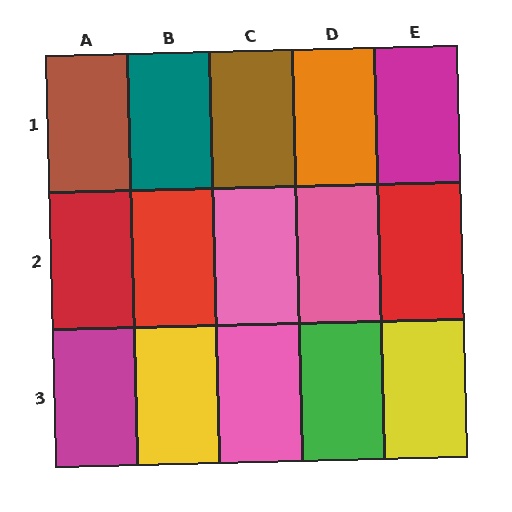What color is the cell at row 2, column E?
Red.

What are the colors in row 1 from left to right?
Brown, teal, brown, orange, magenta.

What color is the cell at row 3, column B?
Yellow.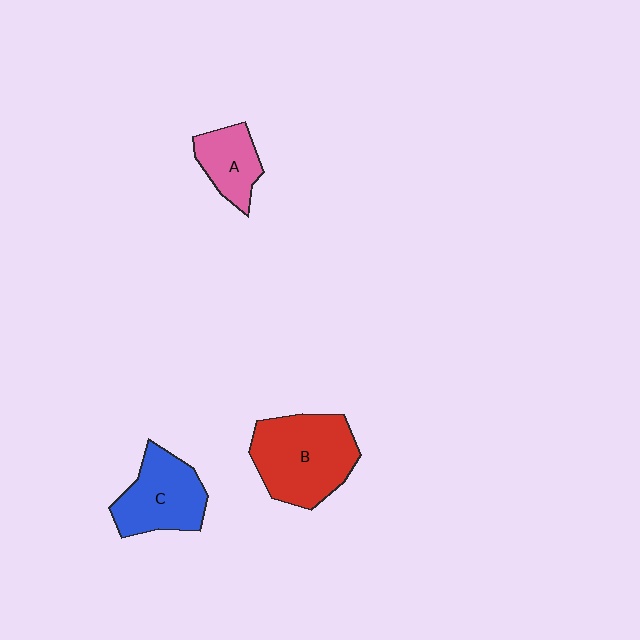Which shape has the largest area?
Shape B (red).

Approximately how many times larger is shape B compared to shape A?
Approximately 2.0 times.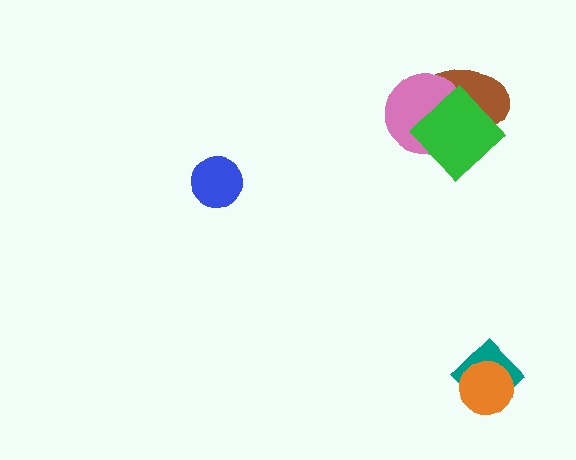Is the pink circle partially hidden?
Yes, it is partially covered by another shape.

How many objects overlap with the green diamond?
2 objects overlap with the green diamond.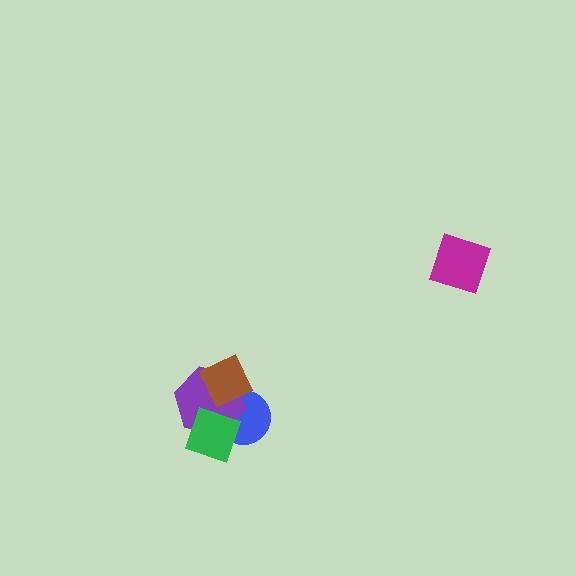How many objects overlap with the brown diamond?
2 objects overlap with the brown diamond.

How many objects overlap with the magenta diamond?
0 objects overlap with the magenta diamond.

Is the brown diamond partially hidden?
No, no other shape covers it.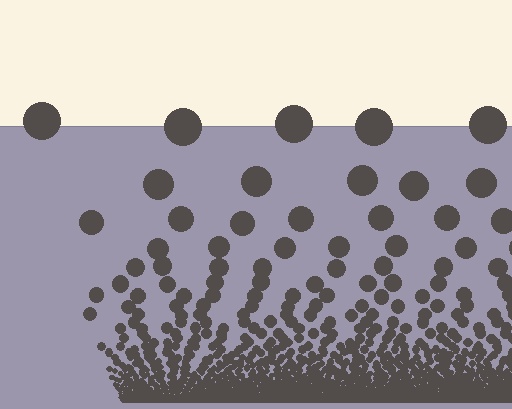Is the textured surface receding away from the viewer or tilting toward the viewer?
The surface appears to tilt toward the viewer. Texture elements get larger and sparser toward the top.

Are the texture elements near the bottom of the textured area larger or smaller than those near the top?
Smaller. The gradient is inverted — elements near the bottom are smaller and denser.